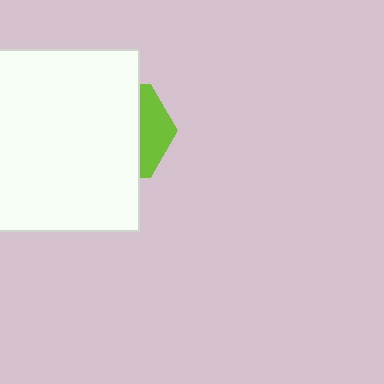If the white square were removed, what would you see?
You would see the complete lime hexagon.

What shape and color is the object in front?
The object in front is a white square.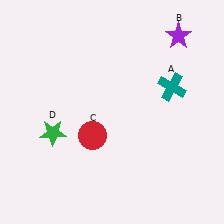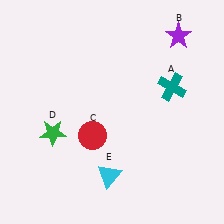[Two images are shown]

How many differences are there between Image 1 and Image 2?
There is 1 difference between the two images.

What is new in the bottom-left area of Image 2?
A cyan triangle (E) was added in the bottom-left area of Image 2.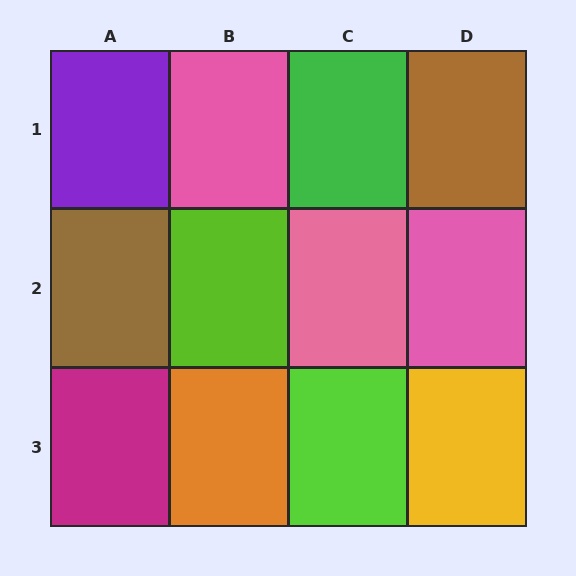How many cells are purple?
1 cell is purple.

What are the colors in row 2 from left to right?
Brown, lime, pink, pink.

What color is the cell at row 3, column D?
Yellow.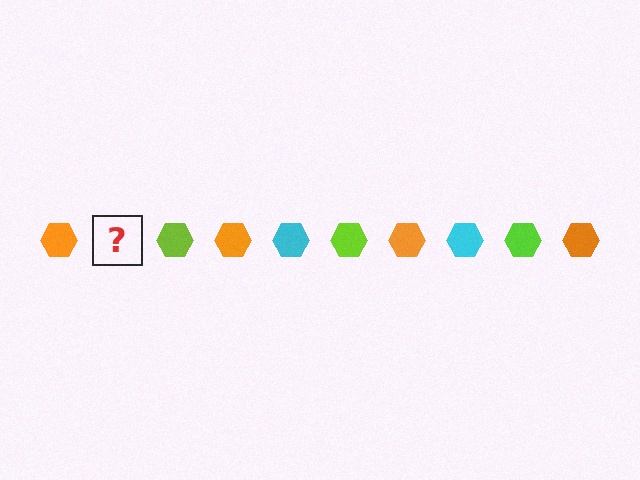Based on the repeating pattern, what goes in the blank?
The blank should be a cyan hexagon.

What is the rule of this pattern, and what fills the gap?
The rule is that the pattern cycles through orange, cyan, lime hexagons. The gap should be filled with a cyan hexagon.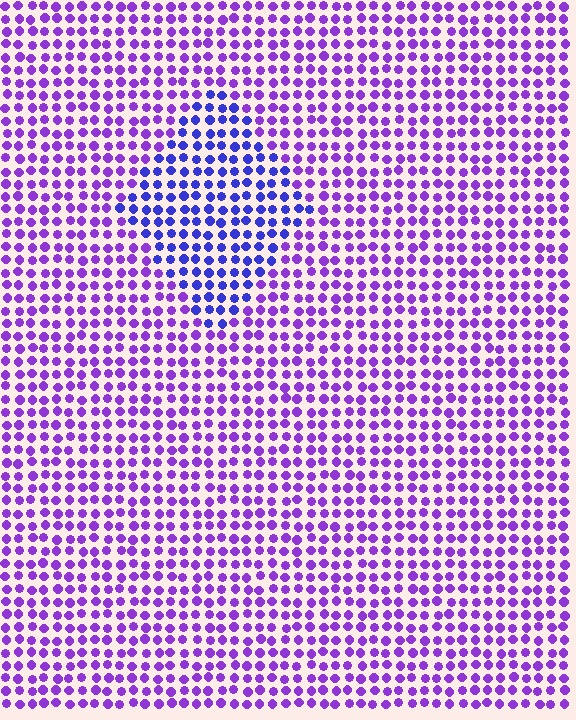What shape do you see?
I see a diamond.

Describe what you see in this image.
The image is filled with small purple elements in a uniform arrangement. A diamond-shaped region is visible where the elements are tinted to a slightly different hue, forming a subtle color boundary.